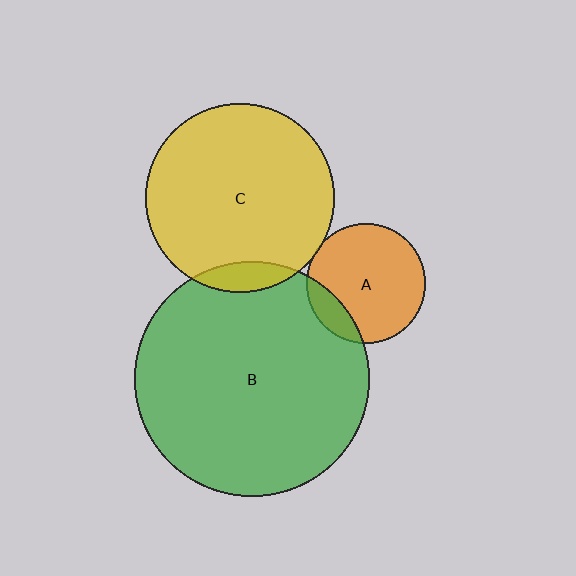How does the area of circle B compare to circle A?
Approximately 3.9 times.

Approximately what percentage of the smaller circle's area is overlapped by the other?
Approximately 15%.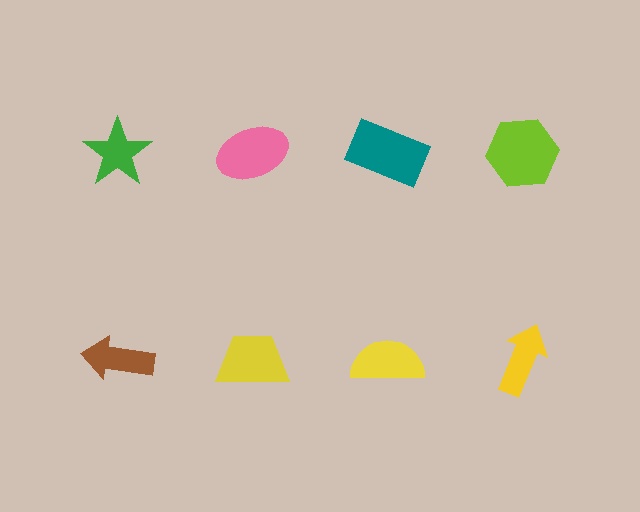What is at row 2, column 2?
A yellow trapezoid.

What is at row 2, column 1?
A brown arrow.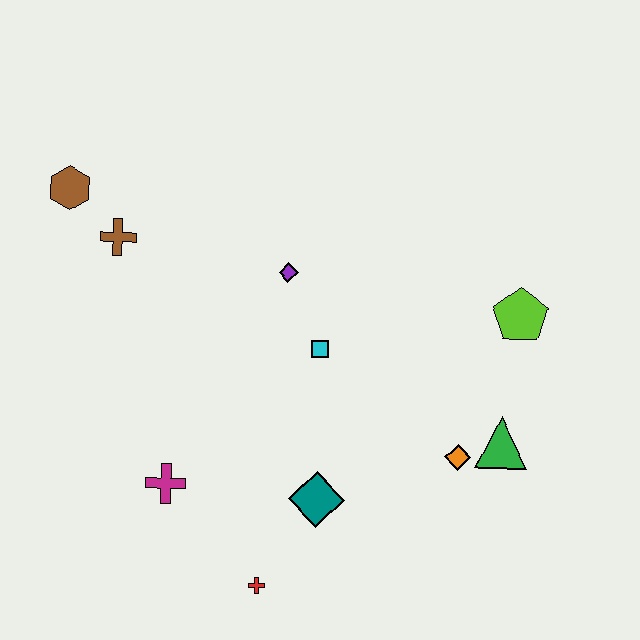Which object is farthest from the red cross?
The brown hexagon is farthest from the red cross.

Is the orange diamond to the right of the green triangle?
No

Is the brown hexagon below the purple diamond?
No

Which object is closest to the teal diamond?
The red cross is closest to the teal diamond.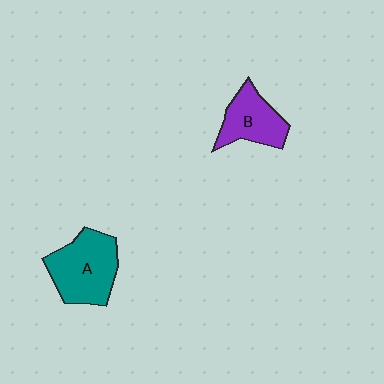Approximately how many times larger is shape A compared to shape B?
Approximately 1.4 times.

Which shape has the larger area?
Shape A (teal).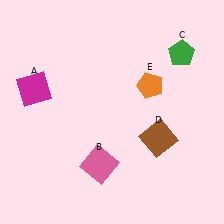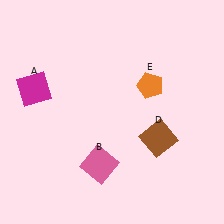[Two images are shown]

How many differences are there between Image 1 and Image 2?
There is 1 difference between the two images.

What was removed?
The green pentagon (C) was removed in Image 2.